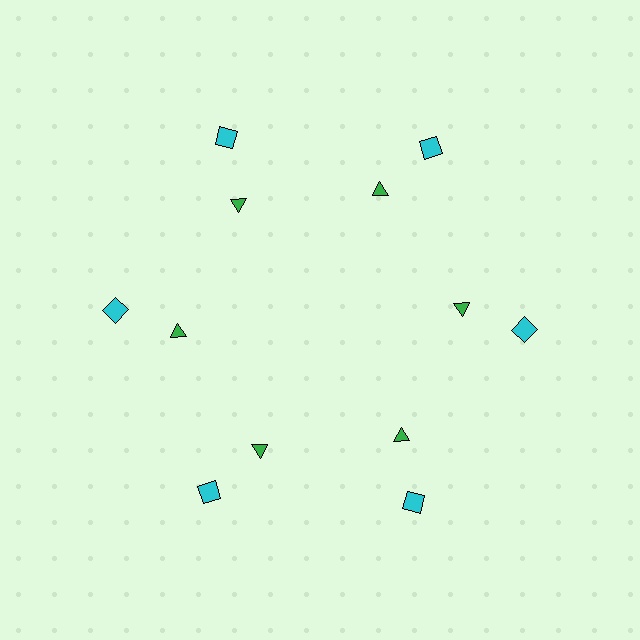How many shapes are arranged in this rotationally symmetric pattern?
There are 12 shapes, arranged in 6 groups of 2.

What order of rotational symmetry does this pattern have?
This pattern has 6-fold rotational symmetry.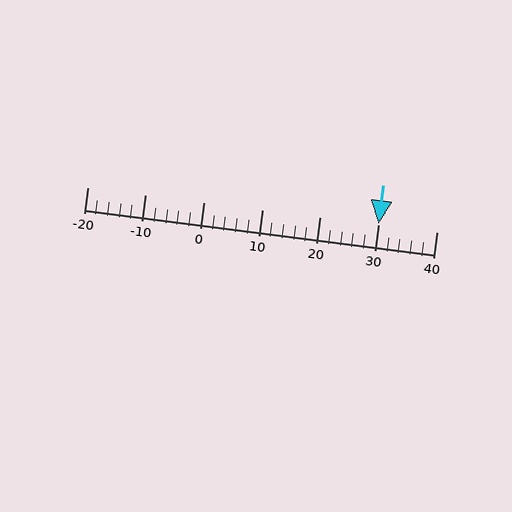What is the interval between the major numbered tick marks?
The major tick marks are spaced 10 units apart.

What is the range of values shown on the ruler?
The ruler shows values from -20 to 40.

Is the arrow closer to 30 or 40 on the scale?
The arrow is closer to 30.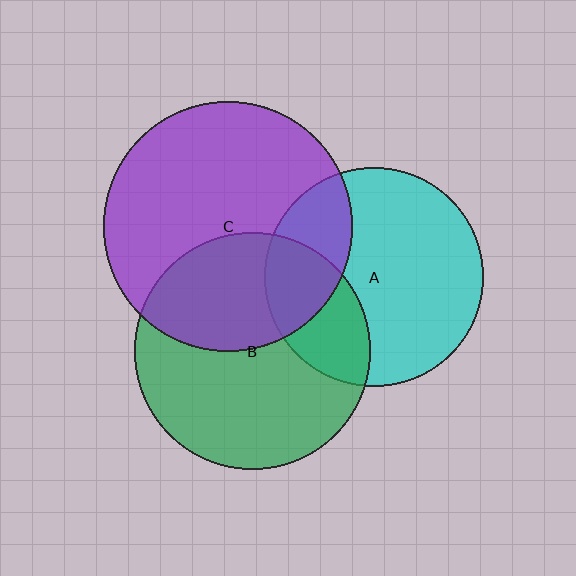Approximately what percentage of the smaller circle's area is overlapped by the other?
Approximately 25%.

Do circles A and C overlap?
Yes.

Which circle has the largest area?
Circle C (purple).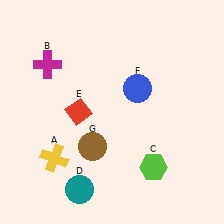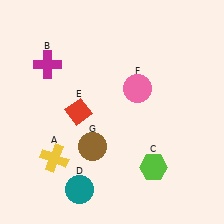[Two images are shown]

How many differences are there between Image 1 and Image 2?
There is 1 difference between the two images.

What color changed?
The circle (F) changed from blue in Image 1 to pink in Image 2.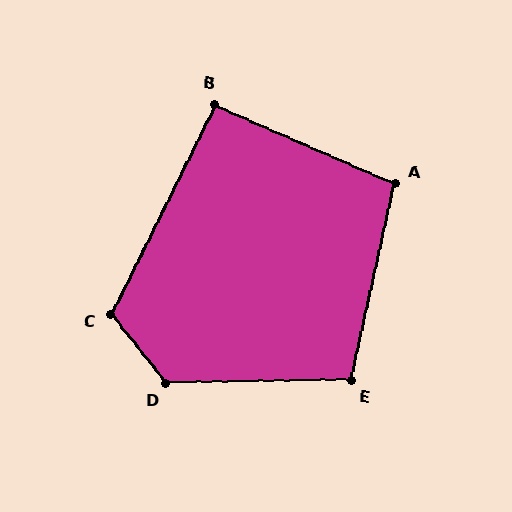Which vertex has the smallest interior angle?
B, at approximately 93 degrees.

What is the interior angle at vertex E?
Approximately 103 degrees (obtuse).